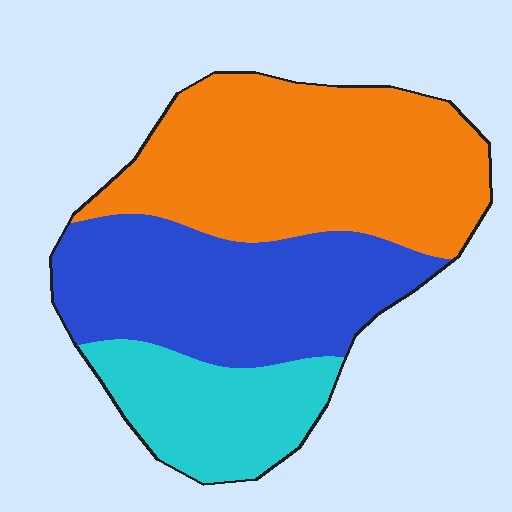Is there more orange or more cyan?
Orange.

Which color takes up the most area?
Orange, at roughly 45%.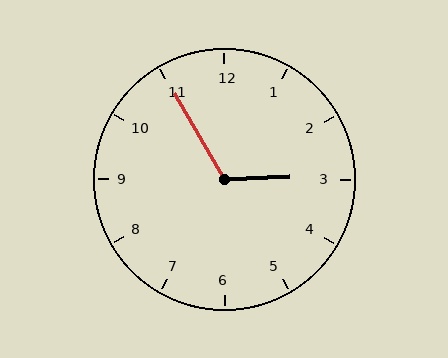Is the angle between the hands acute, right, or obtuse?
It is obtuse.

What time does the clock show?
2:55.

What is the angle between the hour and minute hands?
Approximately 118 degrees.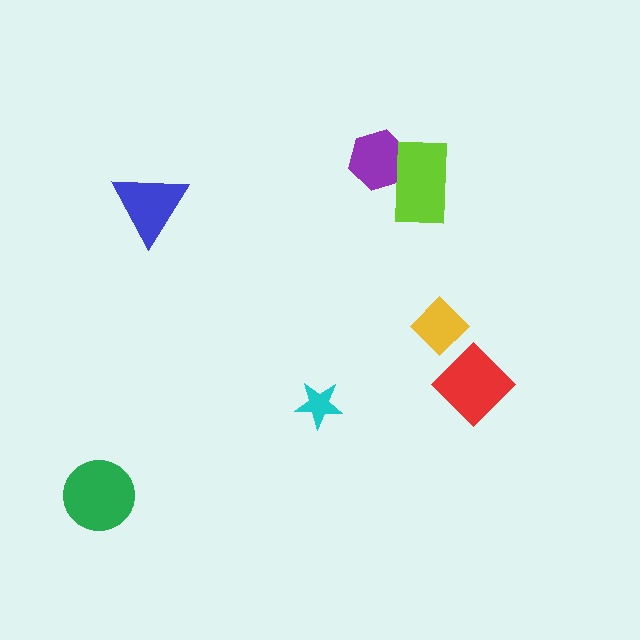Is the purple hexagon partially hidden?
Yes, it is partially covered by another shape.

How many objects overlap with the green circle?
0 objects overlap with the green circle.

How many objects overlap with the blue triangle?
0 objects overlap with the blue triangle.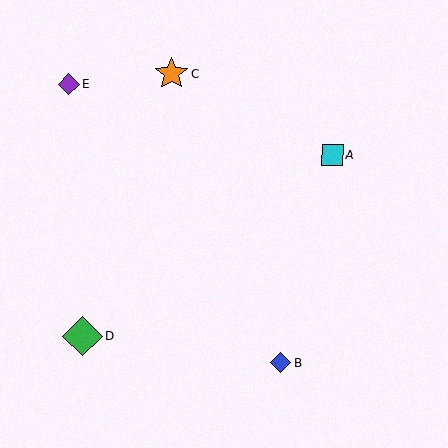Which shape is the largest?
The green diamond (labeled D) is the largest.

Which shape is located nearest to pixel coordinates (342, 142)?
The cyan square (labeled A) at (332, 155) is nearest to that location.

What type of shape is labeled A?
Shape A is a cyan square.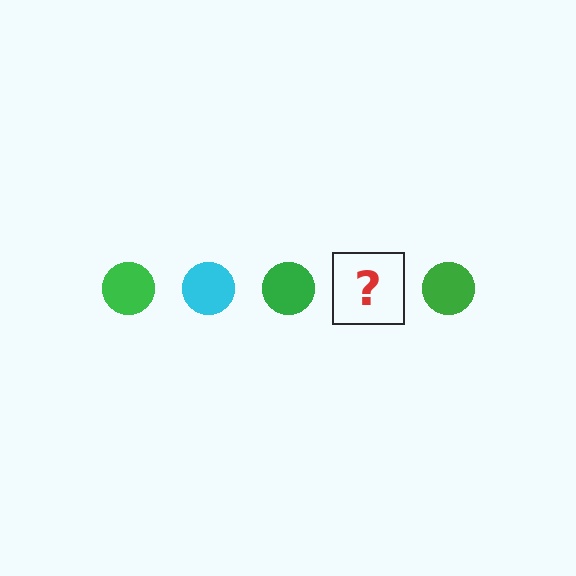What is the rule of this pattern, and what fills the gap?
The rule is that the pattern cycles through green, cyan circles. The gap should be filled with a cyan circle.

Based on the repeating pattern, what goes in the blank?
The blank should be a cyan circle.